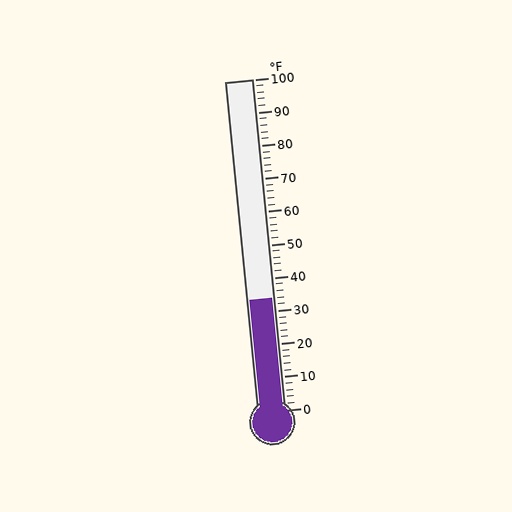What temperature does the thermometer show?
The thermometer shows approximately 34°F.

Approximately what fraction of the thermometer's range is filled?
The thermometer is filled to approximately 35% of its range.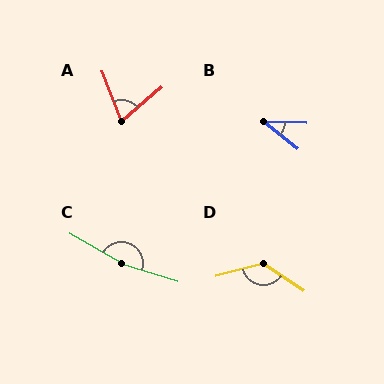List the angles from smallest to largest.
B (36°), A (71°), D (131°), C (168°).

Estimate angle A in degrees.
Approximately 71 degrees.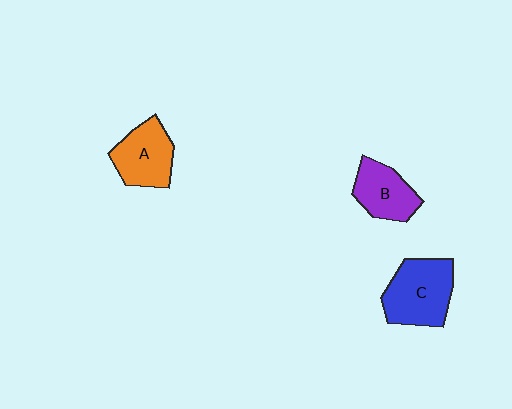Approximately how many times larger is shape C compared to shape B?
Approximately 1.4 times.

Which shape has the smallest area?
Shape B (purple).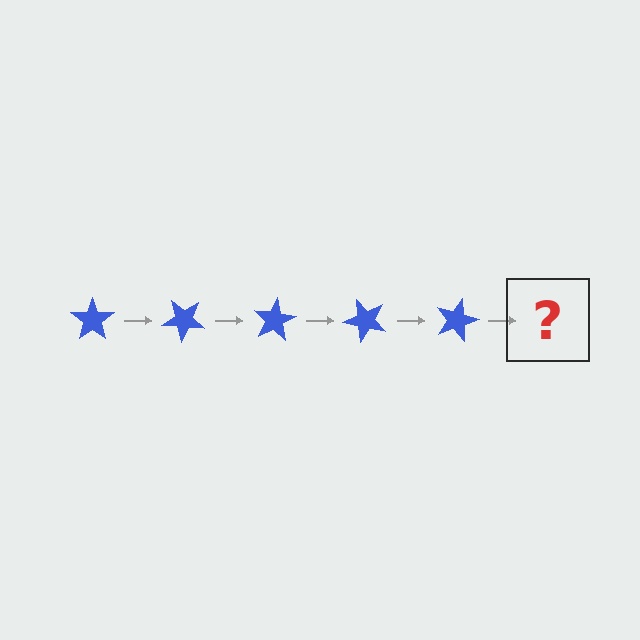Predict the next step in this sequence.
The next step is a blue star rotated 200 degrees.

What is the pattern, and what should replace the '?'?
The pattern is that the star rotates 40 degrees each step. The '?' should be a blue star rotated 200 degrees.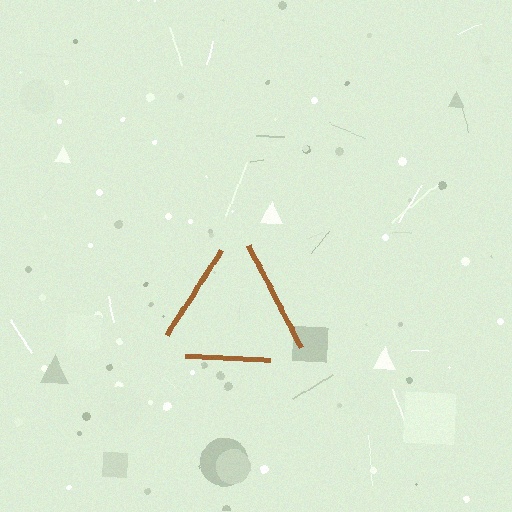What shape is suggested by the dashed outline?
The dashed outline suggests a triangle.